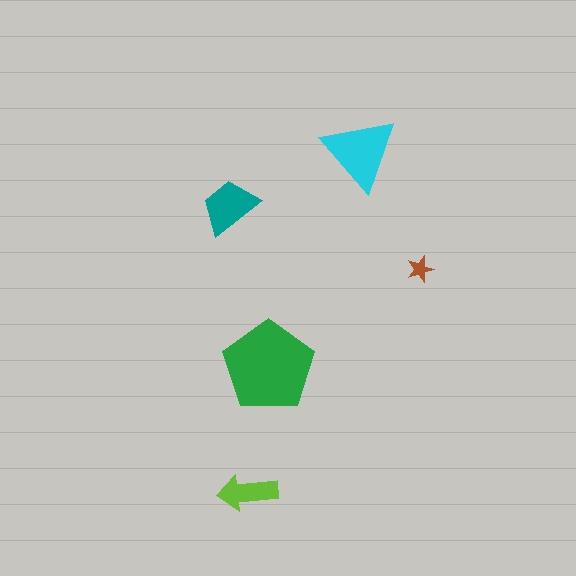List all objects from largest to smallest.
The green pentagon, the cyan triangle, the teal trapezoid, the lime arrow, the brown star.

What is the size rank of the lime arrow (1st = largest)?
4th.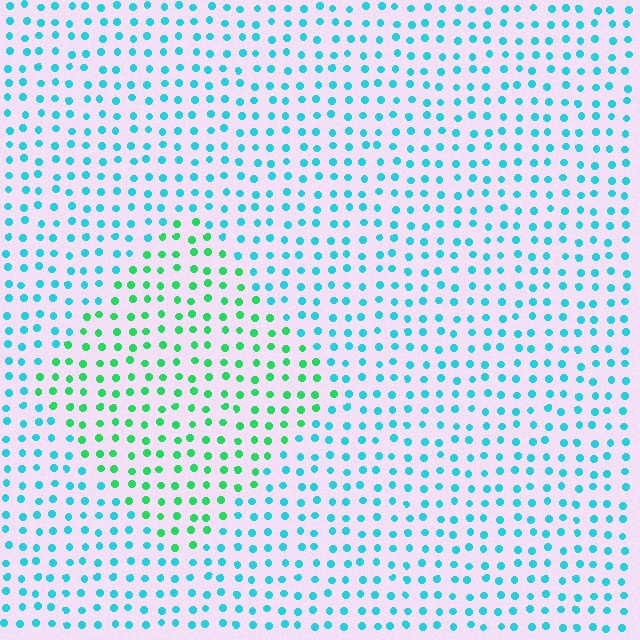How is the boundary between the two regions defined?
The boundary is defined purely by a slight shift in hue (about 44 degrees). Spacing, size, and orientation are identical on both sides.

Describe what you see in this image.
The image is filled with small cyan elements in a uniform arrangement. A diamond-shaped region is visible where the elements are tinted to a slightly different hue, forming a subtle color boundary.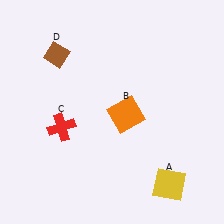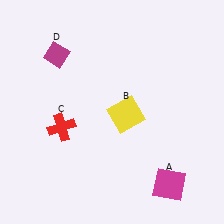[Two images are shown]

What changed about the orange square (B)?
In Image 1, B is orange. In Image 2, it changed to yellow.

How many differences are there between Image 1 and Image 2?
There are 3 differences between the two images.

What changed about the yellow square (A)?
In Image 1, A is yellow. In Image 2, it changed to magenta.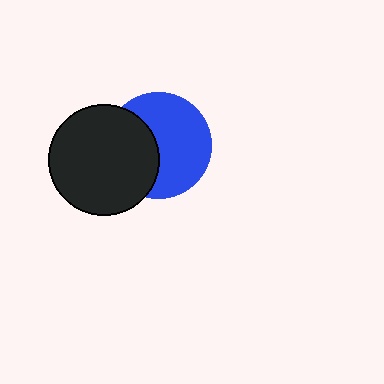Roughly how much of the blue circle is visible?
About half of it is visible (roughly 61%).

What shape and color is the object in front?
The object in front is a black circle.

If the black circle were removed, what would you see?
You would see the complete blue circle.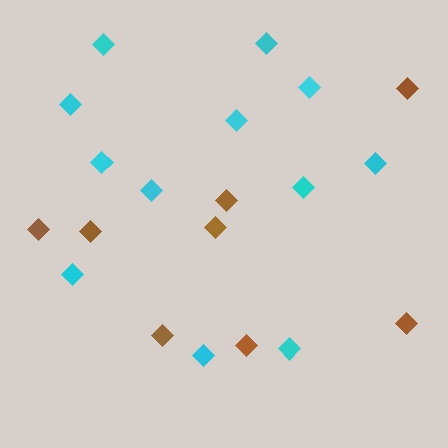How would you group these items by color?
There are 2 groups: one group of cyan diamonds (12) and one group of brown diamonds (8).